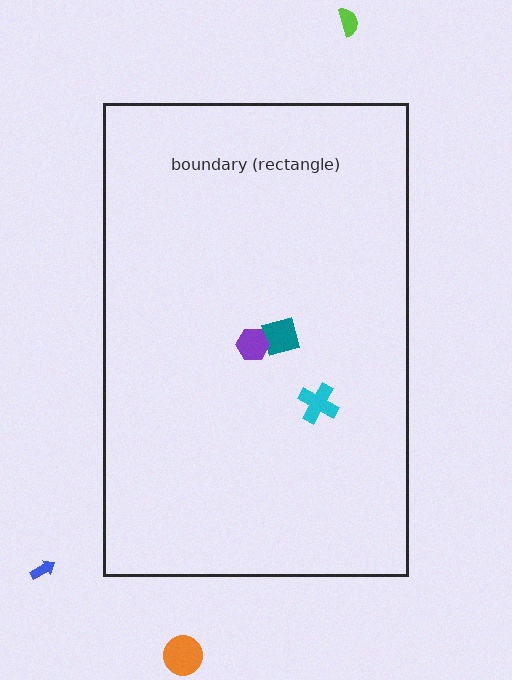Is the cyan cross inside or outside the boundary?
Inside.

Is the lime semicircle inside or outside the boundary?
Outside.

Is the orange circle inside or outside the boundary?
Outside.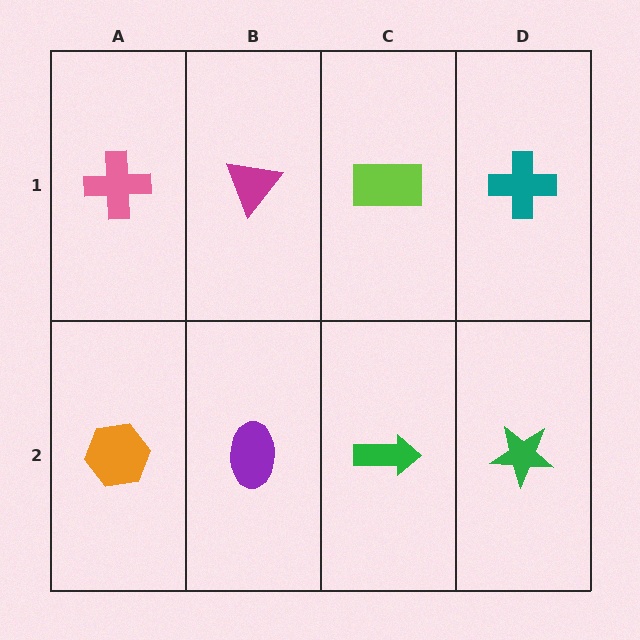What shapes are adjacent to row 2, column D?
A teal cross (row 1, column D), a green arrow (row 2, column C).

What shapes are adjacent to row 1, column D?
A green star (row 2, column D), a lime rectangle (row 1, column C).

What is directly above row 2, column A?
A pink cross.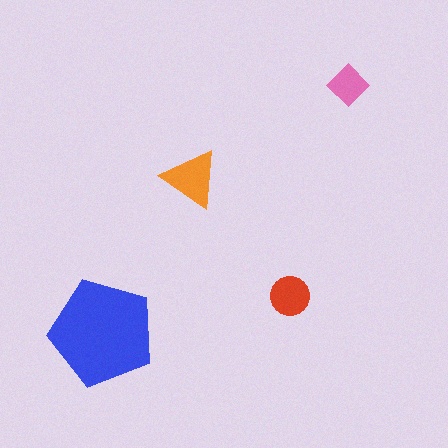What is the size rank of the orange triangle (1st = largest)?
2nd.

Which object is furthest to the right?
The pink diamond is rightmost.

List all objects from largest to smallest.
The blue pentagon, the orange triangle, the red circle, the pink diamond.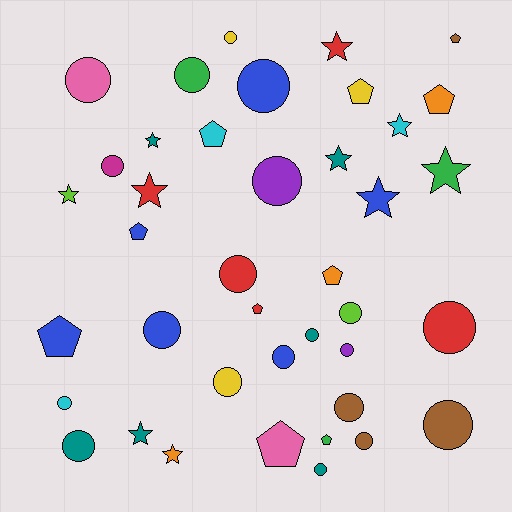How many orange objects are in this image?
There are 3 orange objects.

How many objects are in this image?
There are 40 objects.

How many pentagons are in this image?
There are 10 pentagons.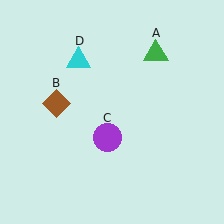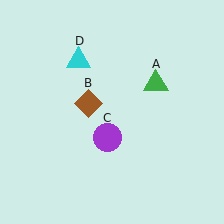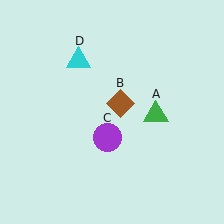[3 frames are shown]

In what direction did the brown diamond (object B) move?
The brown diamond (object B) moved right.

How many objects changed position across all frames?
2 objects changed position: green triangle (object A), brown diamond (object B).